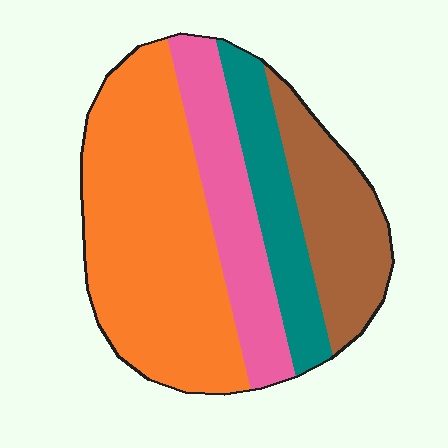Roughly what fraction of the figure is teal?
Teal covers about 15% of the figure.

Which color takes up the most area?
Orange, at roughly 45%.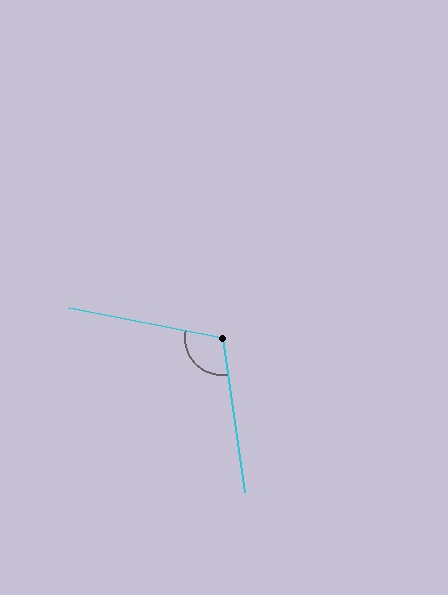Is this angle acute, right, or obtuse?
It is obtuse.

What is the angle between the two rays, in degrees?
Approximately 109 degrees.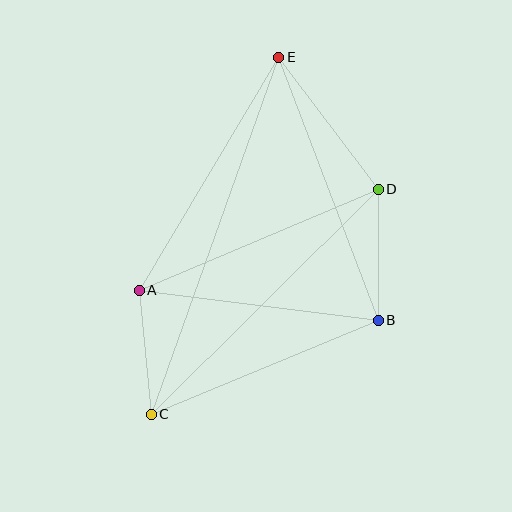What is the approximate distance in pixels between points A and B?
The distance between A and B is approximately 240 pixels.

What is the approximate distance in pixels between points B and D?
The distance between B and D is approximately 131 pixels.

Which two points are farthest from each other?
Points C and E are farthest from each other.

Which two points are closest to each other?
Points A and C are closest to each other.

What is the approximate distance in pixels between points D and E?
The distance between D and E is approximately 165 pixels.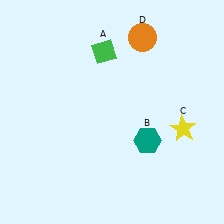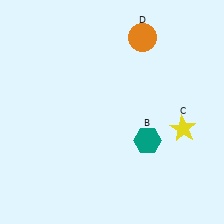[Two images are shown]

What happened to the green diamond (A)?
The green diamond (A) was removed in Image 2. It was in the top-left area of Image 1.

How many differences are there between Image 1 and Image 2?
There is 1 difference between the two images.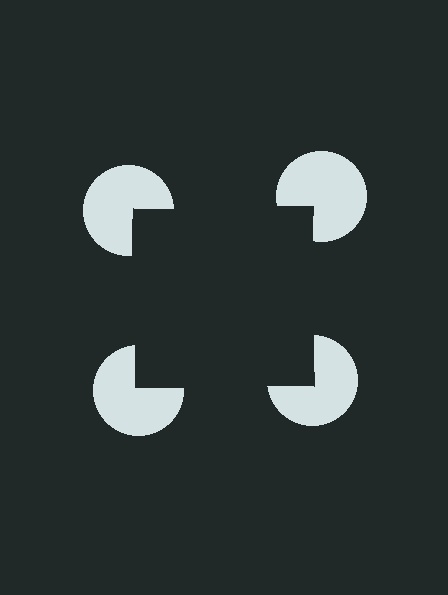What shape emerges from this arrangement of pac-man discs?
An illusory square — its edges are inferred from the aligned wedge cuts in the pac-man discs, not physically drawn.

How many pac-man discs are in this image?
There are 4 — one at each vertex of the illusory square.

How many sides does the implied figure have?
4 sides.